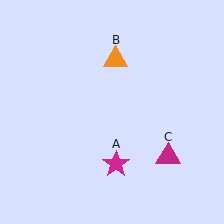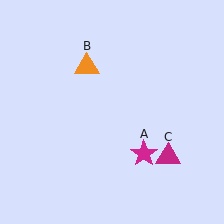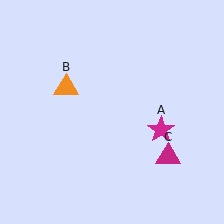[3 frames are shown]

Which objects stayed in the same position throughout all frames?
Magenta triangle (object C) remained stationary.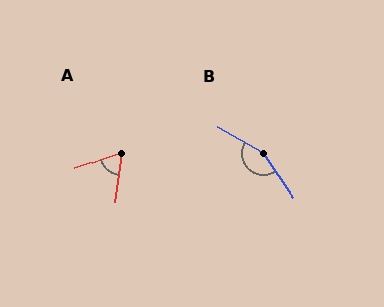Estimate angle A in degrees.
Approximately 63 degrees.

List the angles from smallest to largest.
A (63°), B (154°).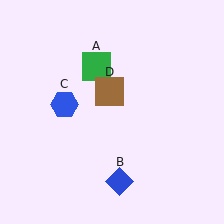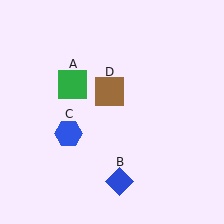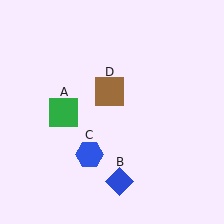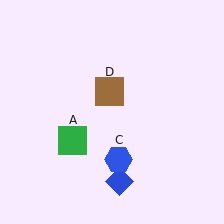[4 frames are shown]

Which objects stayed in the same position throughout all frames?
Blue diamond (object B) and brown square (object D) remained stationary.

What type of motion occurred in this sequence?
The green square (object A), blue hexagon (object C) rotated counterclockwise around the center of the scene.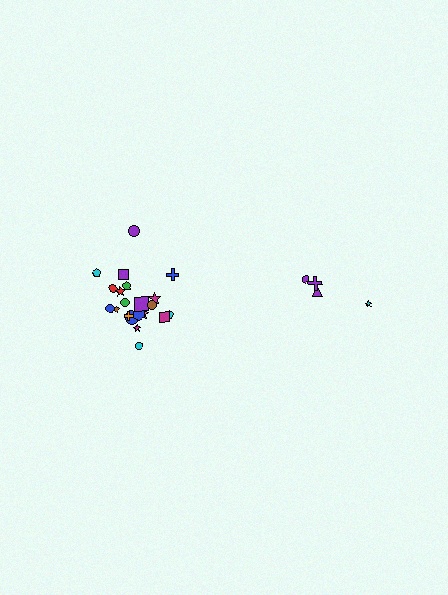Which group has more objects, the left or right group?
The left group.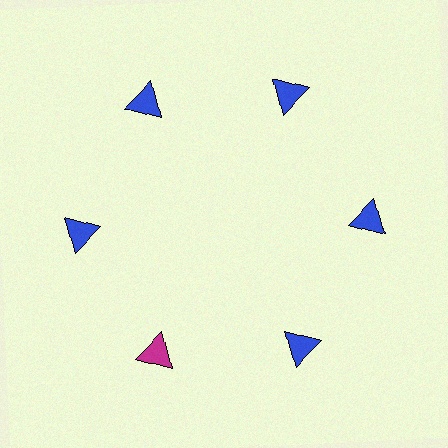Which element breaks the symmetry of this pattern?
The magenta triangle at roughly the 7 o'clock position breaks the symmetry. All other shapes are blue triangles.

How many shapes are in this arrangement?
There are 6 shapes arranged in a ring pattern.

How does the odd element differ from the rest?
It has a different color: magenta instead of blue.